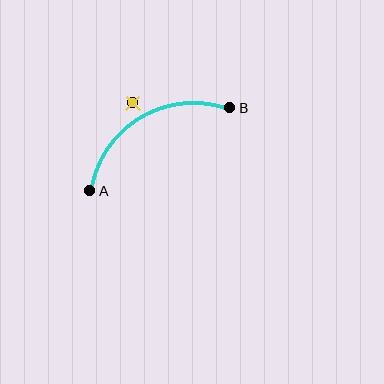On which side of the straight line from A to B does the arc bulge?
The arc bulges above the straight line connecting A and B.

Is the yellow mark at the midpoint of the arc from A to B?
No — the yellow mark does not lie on the arc at all. It sits slightly outside the curve.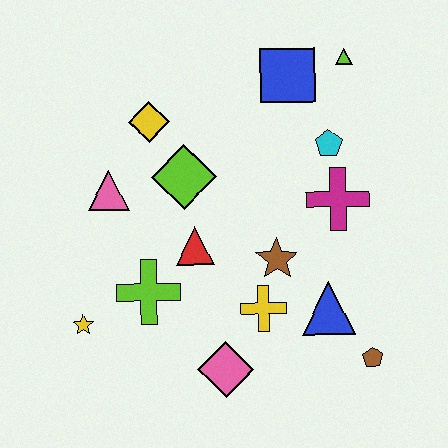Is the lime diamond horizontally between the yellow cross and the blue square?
No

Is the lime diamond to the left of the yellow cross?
Yes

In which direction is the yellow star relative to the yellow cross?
The yellow star is to the left of the yellow cross.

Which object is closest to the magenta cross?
The cyan pentagon is closest to the magenta cross.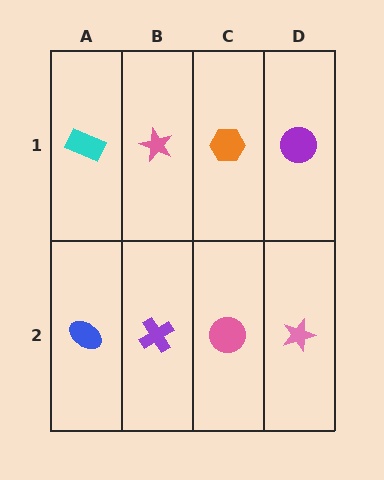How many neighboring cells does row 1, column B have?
3.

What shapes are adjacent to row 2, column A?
A cyan rectangle (row 1, column A), a purple cross (row 2, column B).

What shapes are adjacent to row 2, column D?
A purple circle (row 1, column D), a pink circle (row 2, column C).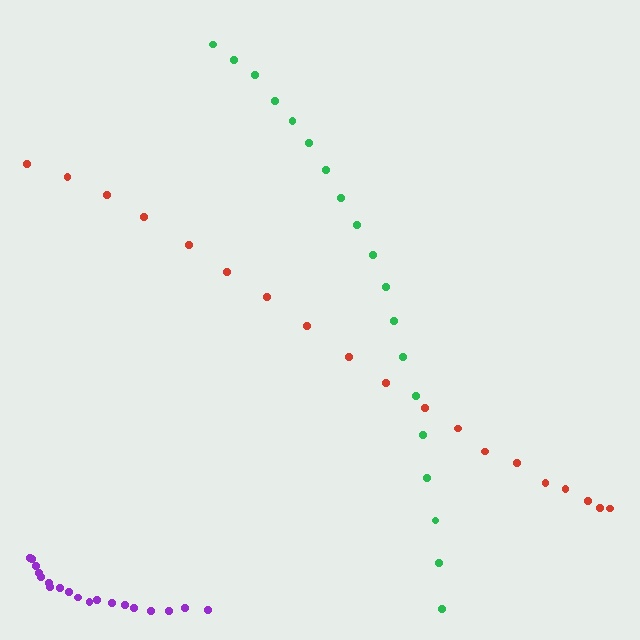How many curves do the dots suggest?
There are 3 distinct paths.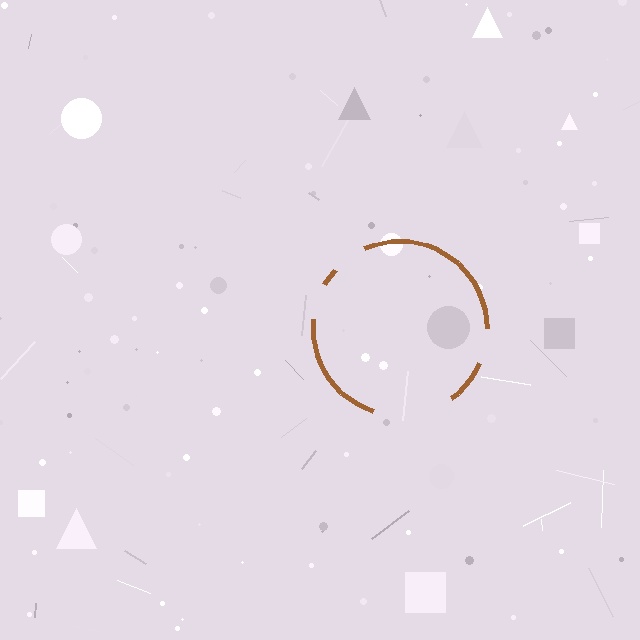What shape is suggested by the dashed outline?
The dashed outline suggests a circle.